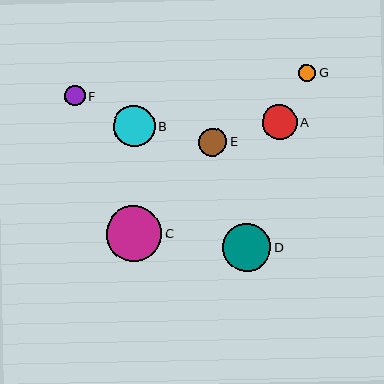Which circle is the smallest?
Circle G is the smallest with a size of approximately 18 pixels.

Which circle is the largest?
Circle C is the largest with a size of approximately 56 pixels.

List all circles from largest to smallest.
From largest to smallest: C, D, B, A, E, F, G.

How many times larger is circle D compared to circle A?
Circle D is approximately 1.4 times the size of circle A.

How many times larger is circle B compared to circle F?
Circle B is approximately 2.0 times the size of circle F.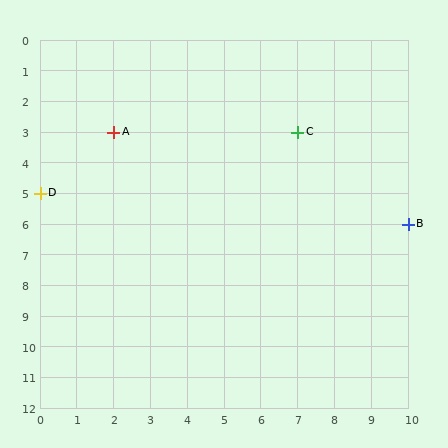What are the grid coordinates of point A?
Point A is at grid coordinates (2, 3).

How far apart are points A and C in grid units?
Points A and C are 5 columns apart.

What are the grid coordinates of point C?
Point C is at grid coordinates (7, 3).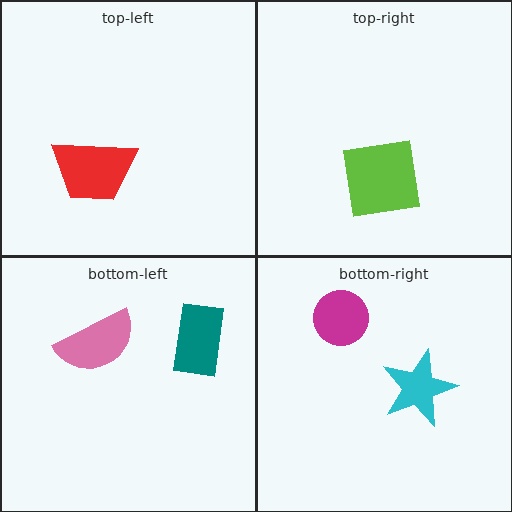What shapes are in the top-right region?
The lime square.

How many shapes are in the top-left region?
1.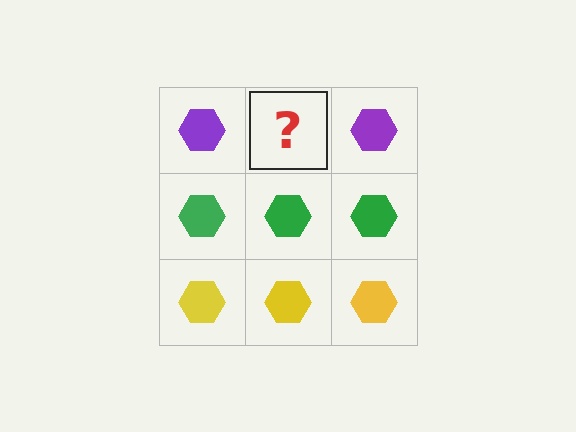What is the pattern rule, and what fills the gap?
The rule is that each row has a consistent color. The gap should be filled with a purple hexagon.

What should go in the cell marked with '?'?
The missing cell should contain a purple hexagon.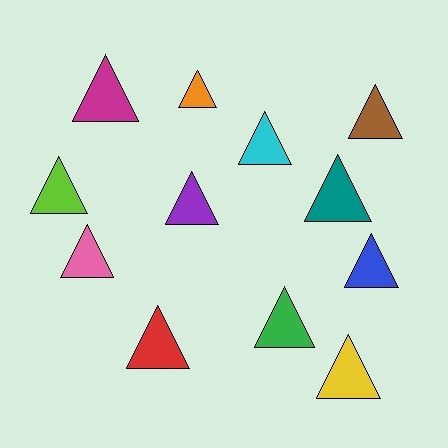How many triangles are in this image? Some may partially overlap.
There are 12 triangles.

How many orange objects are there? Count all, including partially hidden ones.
There is 1 orange object.